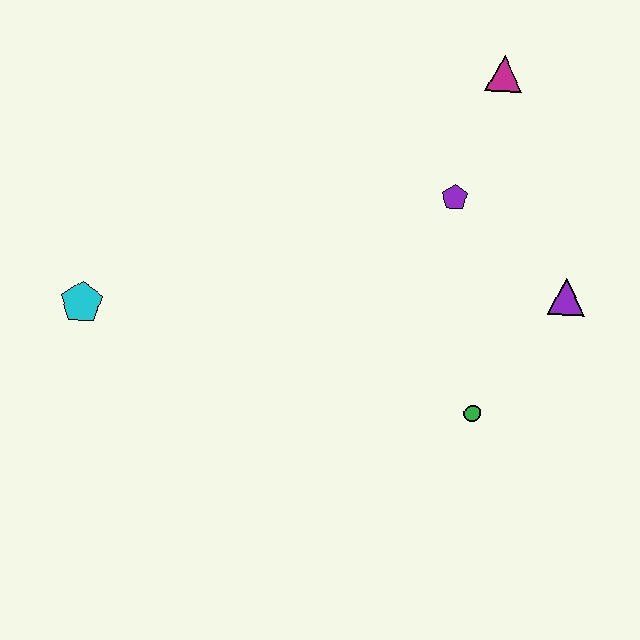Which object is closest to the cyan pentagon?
The purple pentagon is closest to the cyan pentagon.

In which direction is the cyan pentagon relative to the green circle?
The cyan pentagon is to the left of the green circle.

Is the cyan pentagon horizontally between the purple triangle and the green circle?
No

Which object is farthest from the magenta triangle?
The cyan pentagon is farthest from the magenta triangle.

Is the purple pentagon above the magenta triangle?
No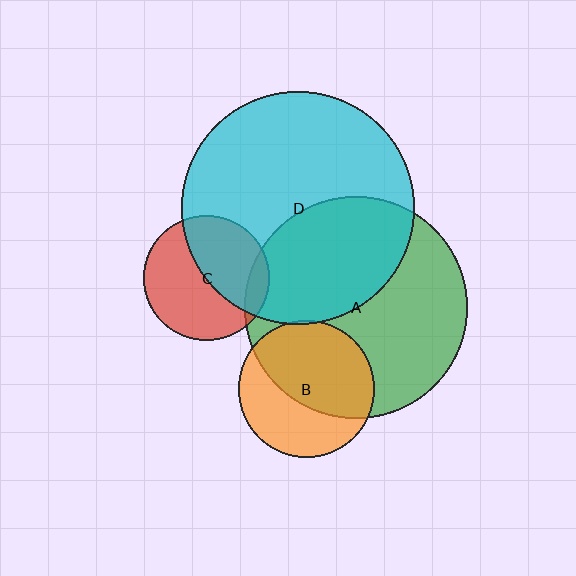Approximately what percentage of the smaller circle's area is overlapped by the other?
Approximately 45%.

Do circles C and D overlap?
Yes.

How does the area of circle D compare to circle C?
Approximately 3.5 times.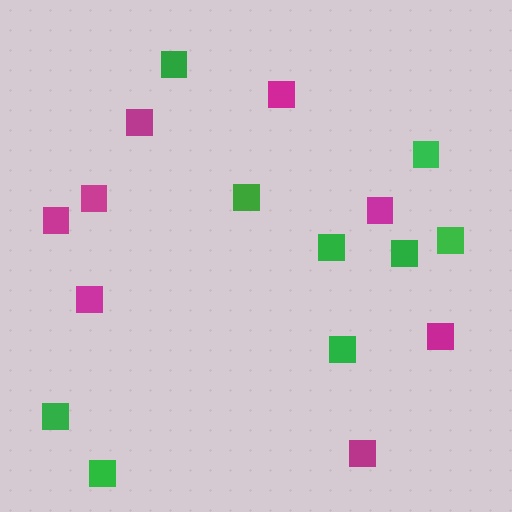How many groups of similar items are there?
There are 2 groups: one group of magenta squares (8) and one group of green squares (9).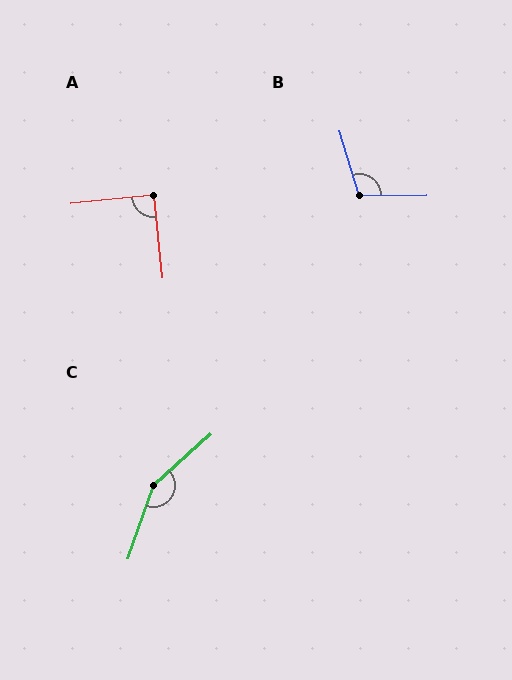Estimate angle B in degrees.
Approximately 106 degrees.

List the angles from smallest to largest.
A (90°), B (106°), C (151°).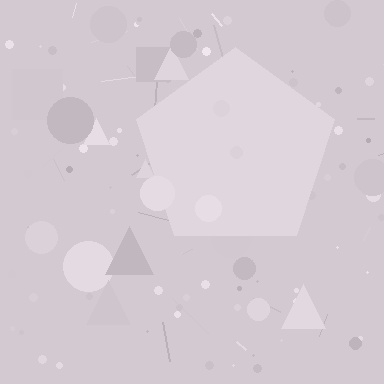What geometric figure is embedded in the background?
A pentagon is embedded in the background.